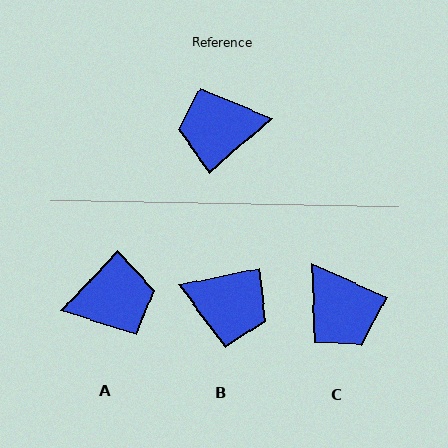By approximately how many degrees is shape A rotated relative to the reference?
Approximately 175 degrees clockwise.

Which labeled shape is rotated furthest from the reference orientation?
A, about 175 degrees away.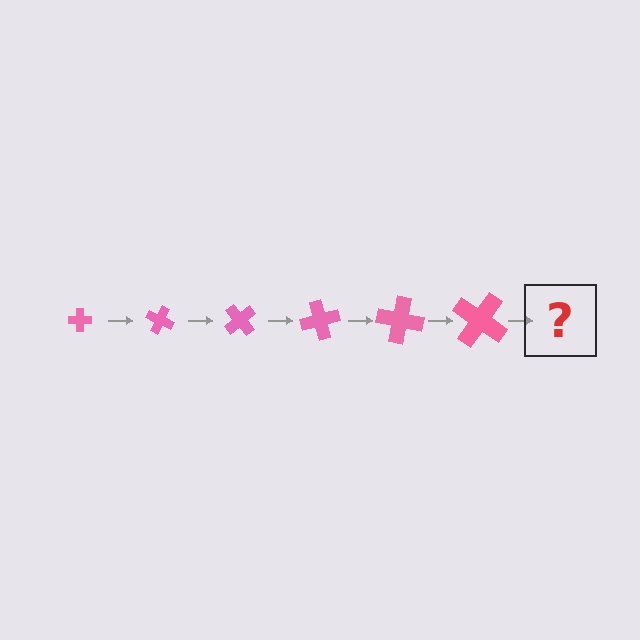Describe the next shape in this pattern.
It should be a cross, larger than the previous one and rotated 150 degrees from the start.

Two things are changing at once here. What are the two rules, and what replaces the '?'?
The two rules are that the cross grows larger each step and it rotates 25 degrees each step. The '?' should be a cross, larger than the previous one and rotated 150 degrees from the start.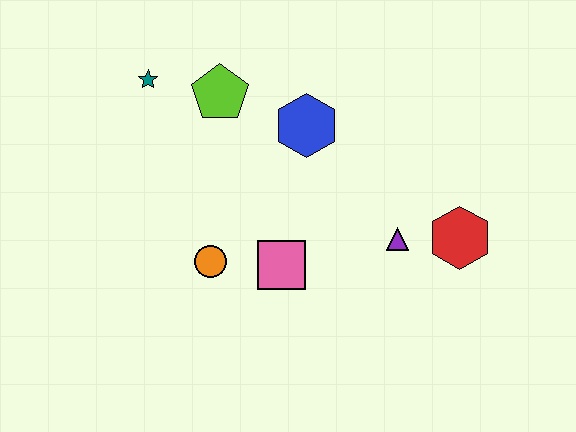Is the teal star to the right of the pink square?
No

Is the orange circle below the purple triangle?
Yes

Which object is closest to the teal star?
The lime pentagon is closest to the teal star.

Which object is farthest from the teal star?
The red hexagon is farthest from the teal star.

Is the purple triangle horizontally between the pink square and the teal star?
No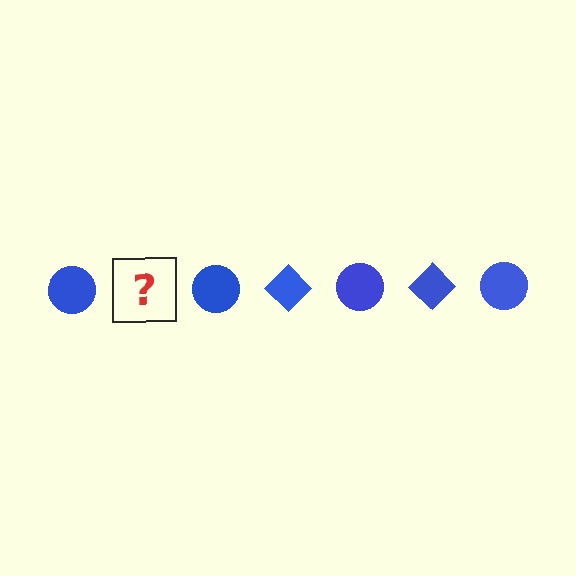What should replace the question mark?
The question mark should be replaced with a blue diamond.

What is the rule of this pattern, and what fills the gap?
The rule is that the pattern cycles through circle, diamond shapes in blue. The gap should be filled with a blue diamond.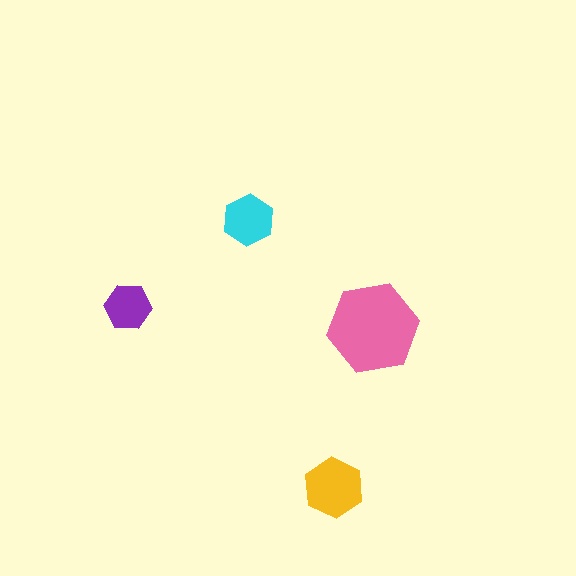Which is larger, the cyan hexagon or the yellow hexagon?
The yellow one.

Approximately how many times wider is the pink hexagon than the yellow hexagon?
About 1.5 times wider.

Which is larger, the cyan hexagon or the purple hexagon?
The cyan one.